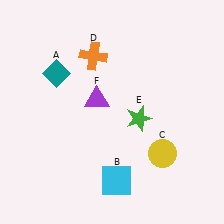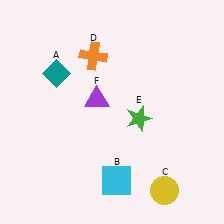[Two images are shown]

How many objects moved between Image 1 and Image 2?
1 object moved between the two images.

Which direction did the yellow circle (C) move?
The yellow circle (C) moved down.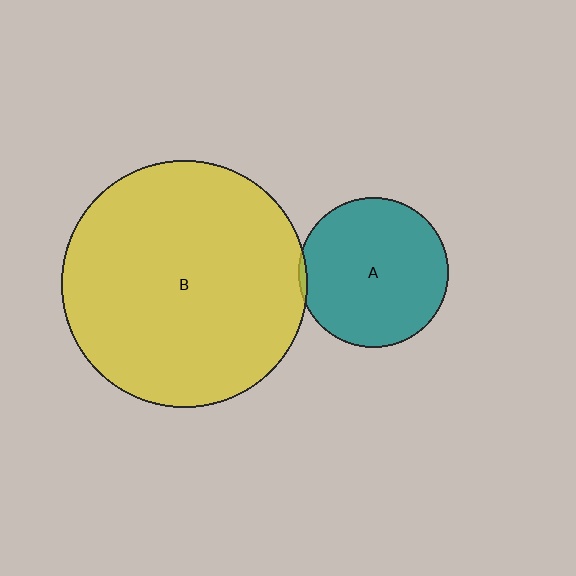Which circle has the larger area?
Circle B (yellow).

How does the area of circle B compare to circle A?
Approximately 2.7 times.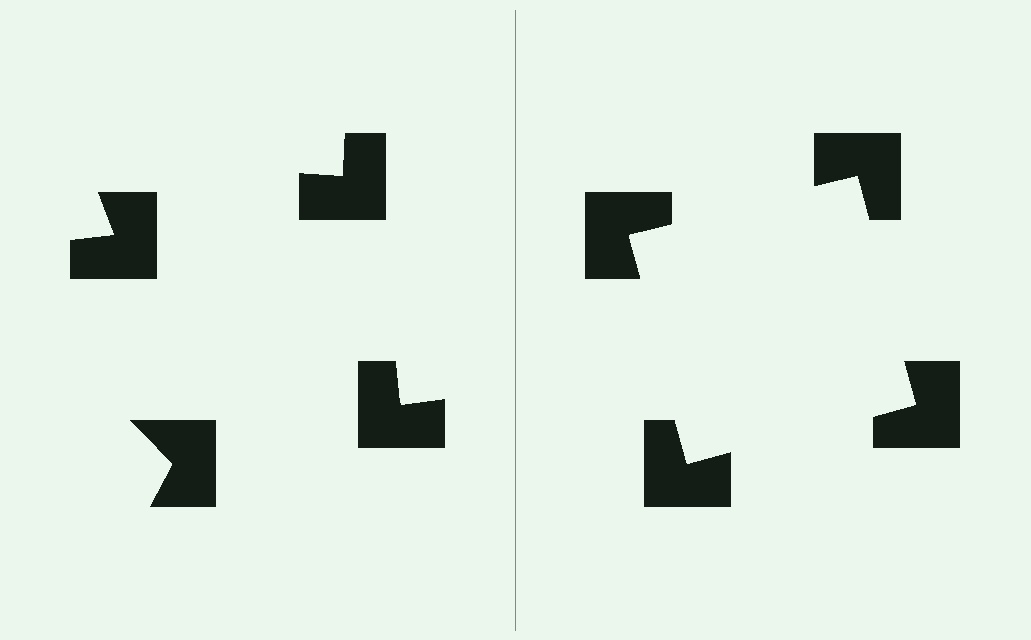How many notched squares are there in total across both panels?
8 — 4 on each side.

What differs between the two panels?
The notched squares are positioned identically on both sides; only the wedge orientations differ. On the right they align to a square; on the left they are misaligned.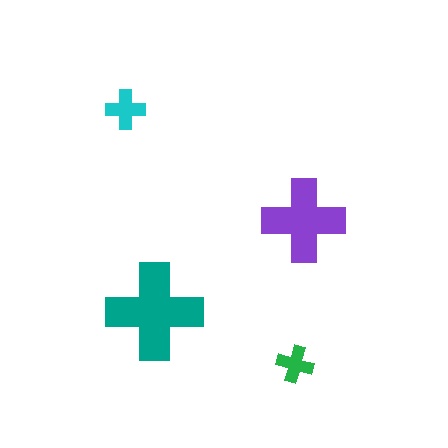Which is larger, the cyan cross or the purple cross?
The purple one.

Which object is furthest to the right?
The purple cross is rightmost.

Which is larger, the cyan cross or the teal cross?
The teal one.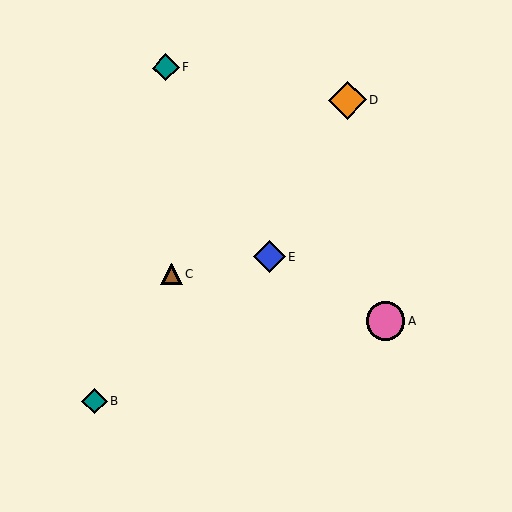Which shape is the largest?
The pink circle (labeled A) is the largest.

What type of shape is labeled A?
Shape A is a pink circle.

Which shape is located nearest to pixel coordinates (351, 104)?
The orange diamond (labeled D) at (347, 100) is nearest to that location.